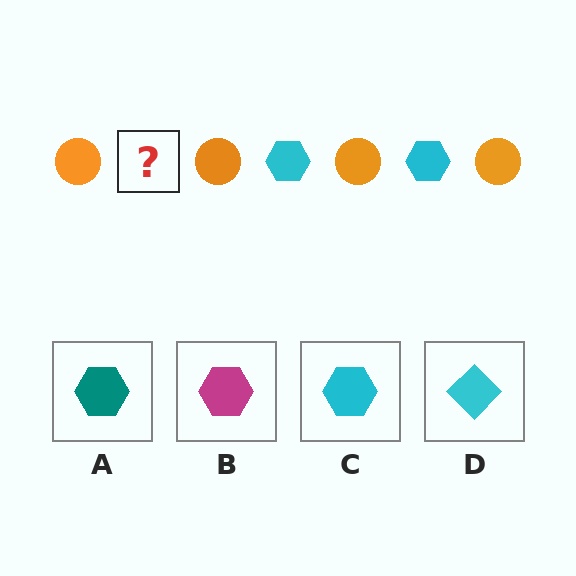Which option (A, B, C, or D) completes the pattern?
C.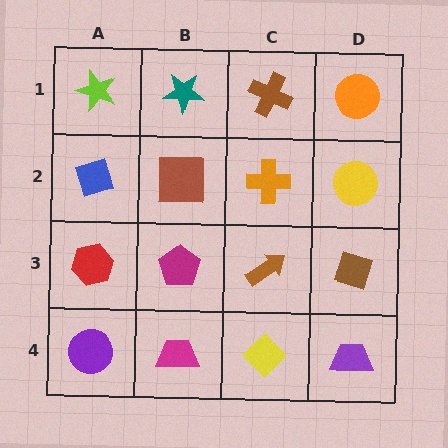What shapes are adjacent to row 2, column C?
A brown cross (row 1, column C), a brown arrow (row 3, column C), a brown square (row 2, column B), a yellow circle (row 2, column D).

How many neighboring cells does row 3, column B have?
4.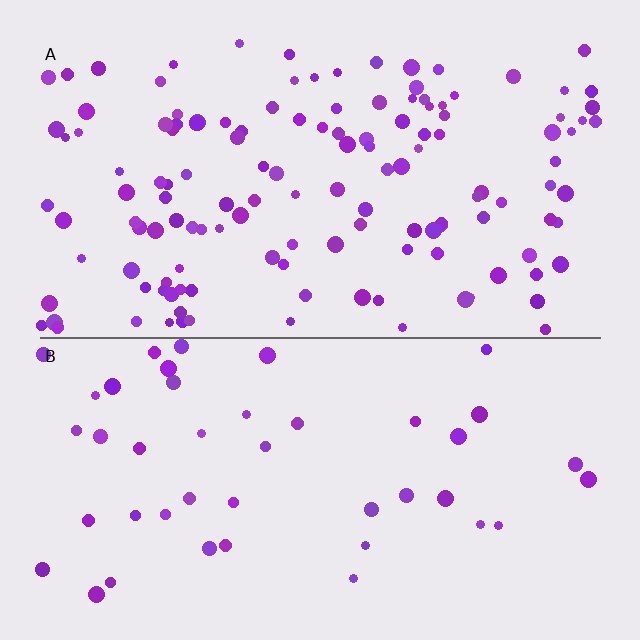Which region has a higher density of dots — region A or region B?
A (the top).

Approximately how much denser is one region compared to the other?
Approximately 3.1× — region A over region B.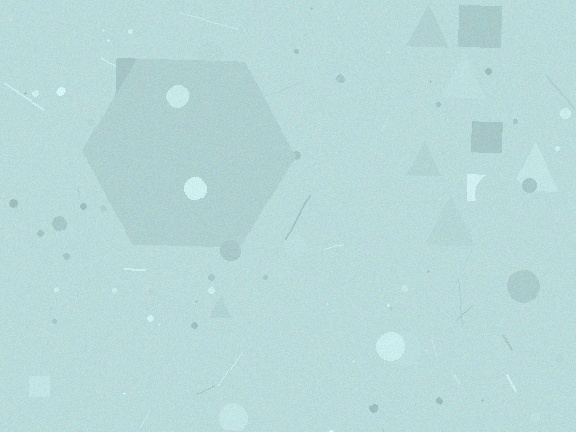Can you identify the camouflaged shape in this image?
The camouflaged shape is a hexagon.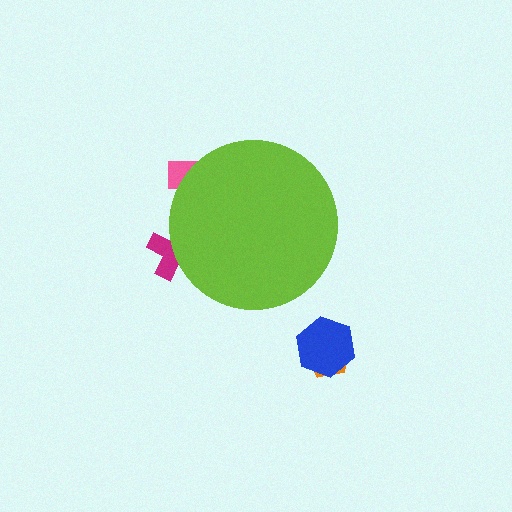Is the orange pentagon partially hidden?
No, the orange pentagon is fully visible.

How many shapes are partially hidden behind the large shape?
2 shapes are partially hidden.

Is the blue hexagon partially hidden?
No, the blue hexagon is fully visible.